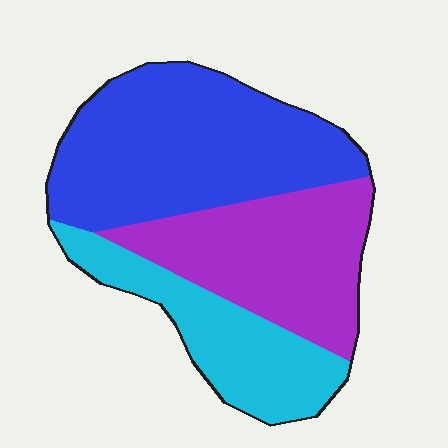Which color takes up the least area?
Cyan, at roughly 25%.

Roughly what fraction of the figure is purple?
Purple covers roughly 30% of the figure.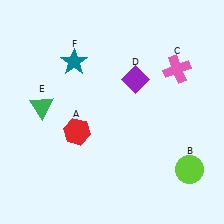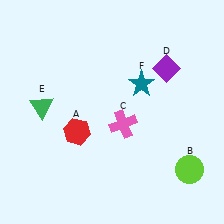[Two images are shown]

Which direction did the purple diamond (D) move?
The purple diamond (D) moved right.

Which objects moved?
The objects that moved are: the pink cross (C), the purple diamond (D), the teal star (F).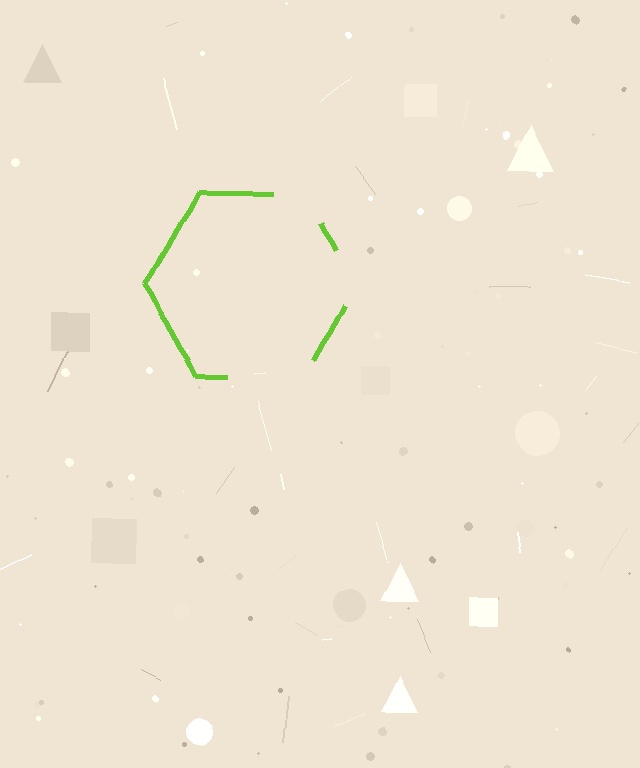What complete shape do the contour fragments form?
The contour fragments form a hexagon.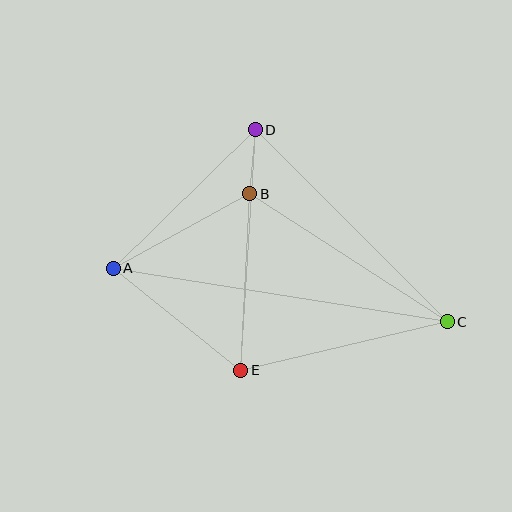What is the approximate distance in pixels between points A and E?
The distance between A and E is approximately 163 pixels.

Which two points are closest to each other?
Points B and D are closest to each other.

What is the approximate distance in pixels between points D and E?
The distance between D and E is approximately 241 pixels.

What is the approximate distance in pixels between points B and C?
The distance between B and C is approximately 236 pixels.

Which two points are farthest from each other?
Points A and C are farthest from each other.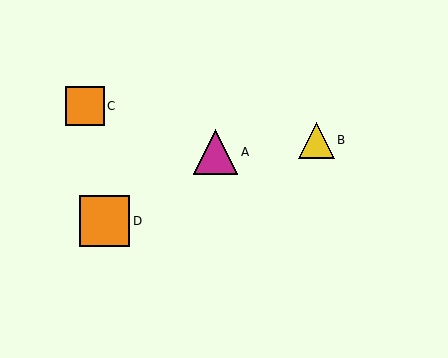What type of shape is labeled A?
Shape A is a magenta triangle.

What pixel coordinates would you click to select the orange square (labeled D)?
Click at (105, 221) to select the orange square D.